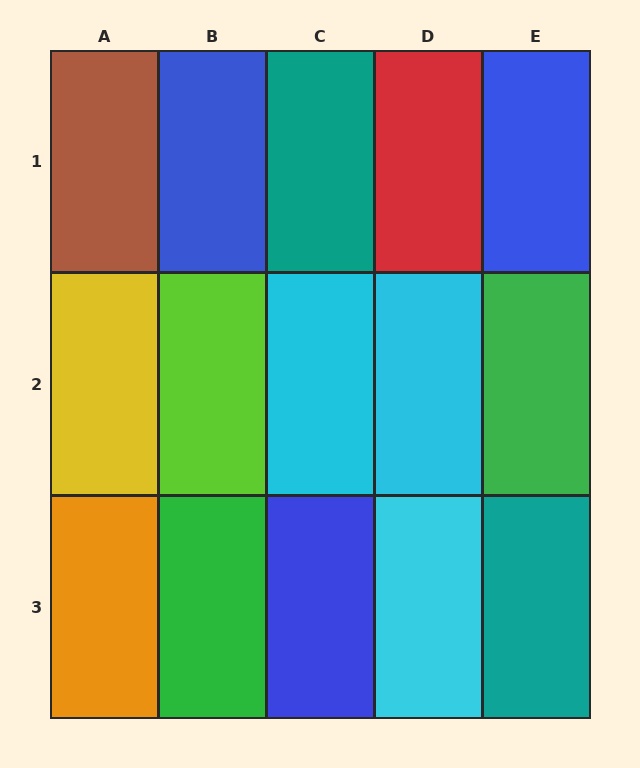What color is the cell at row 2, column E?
Green.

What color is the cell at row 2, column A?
Yellow.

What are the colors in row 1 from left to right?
Brown, blue, teal, red, blue.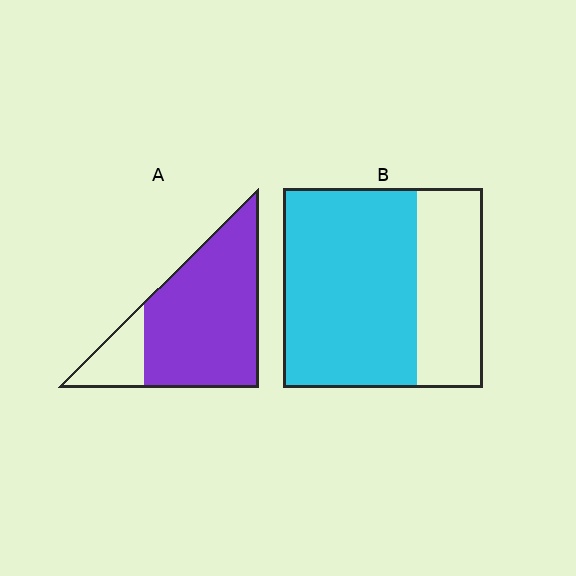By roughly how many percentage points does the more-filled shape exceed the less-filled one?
By roughly 15 percentage points (A over B).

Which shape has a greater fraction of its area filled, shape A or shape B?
Shape A.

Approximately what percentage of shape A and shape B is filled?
A is approximately 80% and B is approximately 65%.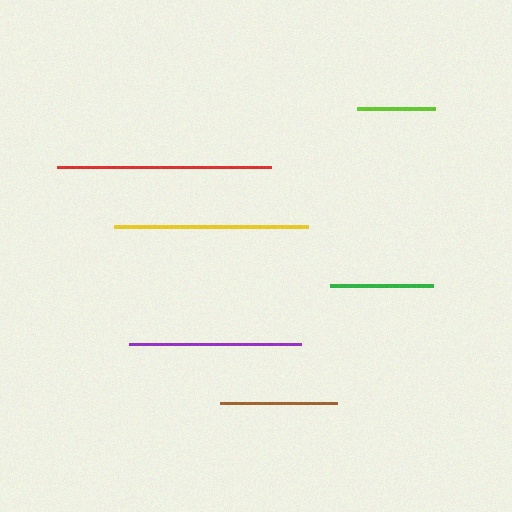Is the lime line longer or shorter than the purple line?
The purple line is longer than the lime line.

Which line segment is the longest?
The red line is the longest at approximately 214 pixels.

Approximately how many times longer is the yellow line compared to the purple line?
The yellow line is approximately 1.1 times the length of the purple line.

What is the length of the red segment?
The red segment is approximately 214 pixels long.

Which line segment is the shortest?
The lime line is the shortest at approximately 78 pixels.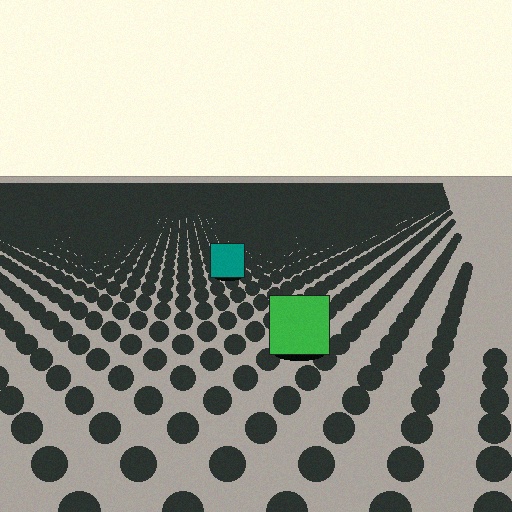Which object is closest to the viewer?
The green square is closest. The texture marks near it are larger and more spread out.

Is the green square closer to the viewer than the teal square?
Yes. The green square is closer — you can tell from the texture gradient: the ground texture is coarser near it.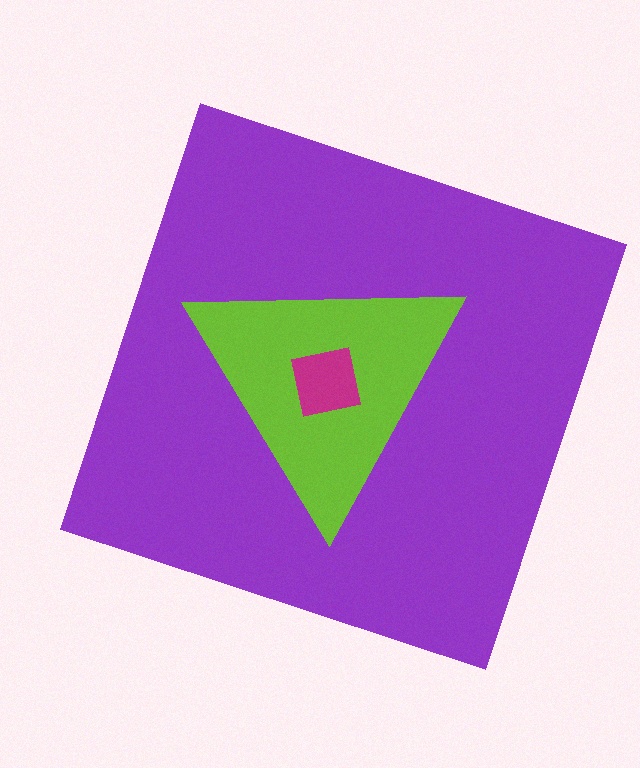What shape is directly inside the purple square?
The lime triangle.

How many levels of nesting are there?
3.